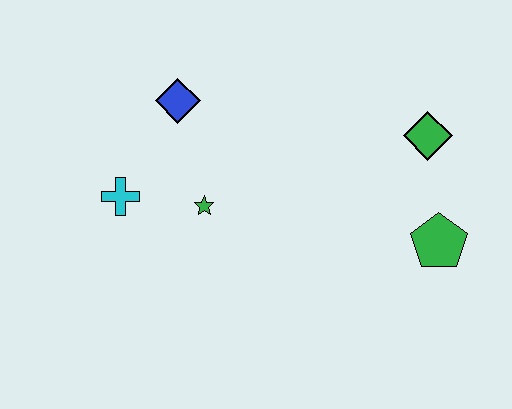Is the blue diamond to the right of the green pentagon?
No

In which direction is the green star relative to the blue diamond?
The green star is below the blue diamond.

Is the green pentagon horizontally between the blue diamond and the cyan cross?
No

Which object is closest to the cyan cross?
The green star is closest to the cyan cross.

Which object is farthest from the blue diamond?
The green pentagon is farthest from the blue diamond.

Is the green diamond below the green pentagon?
No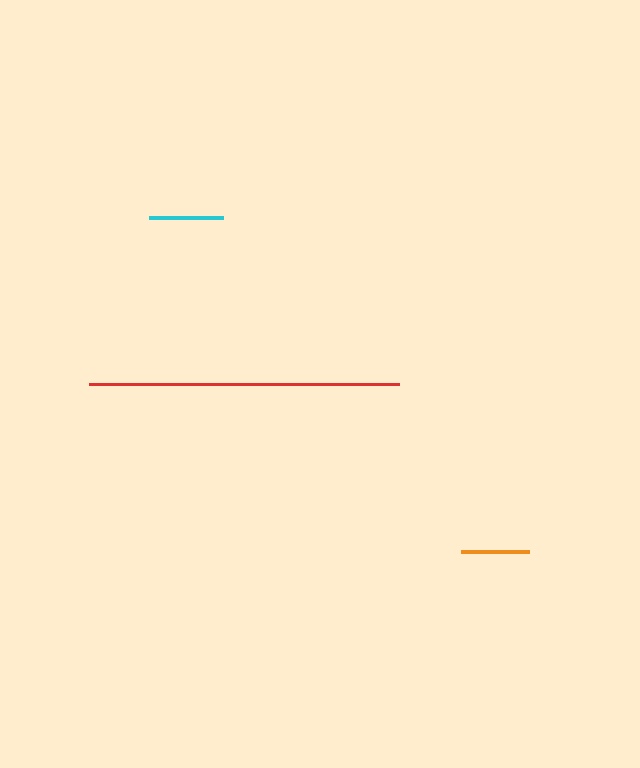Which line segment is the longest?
The red line is the longest at approximately 310 pixels.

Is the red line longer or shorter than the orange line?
The red line is longer than the orange line.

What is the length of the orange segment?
The orange segment is approximately 68 pixels long.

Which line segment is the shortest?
The orange line is the shortest at approximately 68 pixels.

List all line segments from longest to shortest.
From longest to shortest: red, cyan, orange.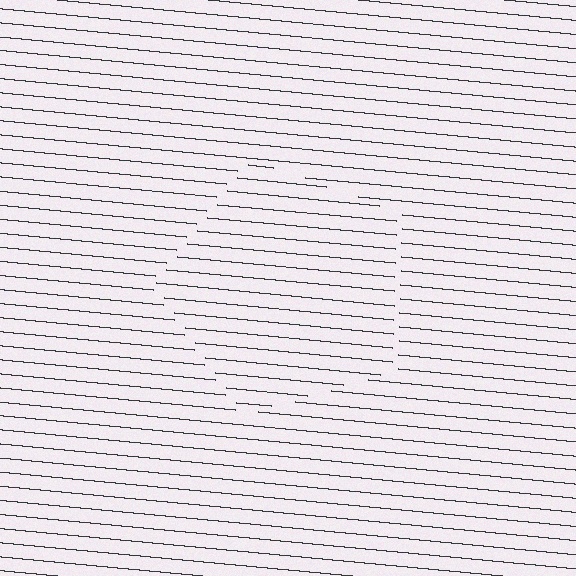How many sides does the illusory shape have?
5 sides — the line-ends trace a pentagon.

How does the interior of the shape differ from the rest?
The interior of the shape contains the same grating, shifted by half a period — the contour is defined by the phase discontinuity where line-ends from the inner and outer gratings abut.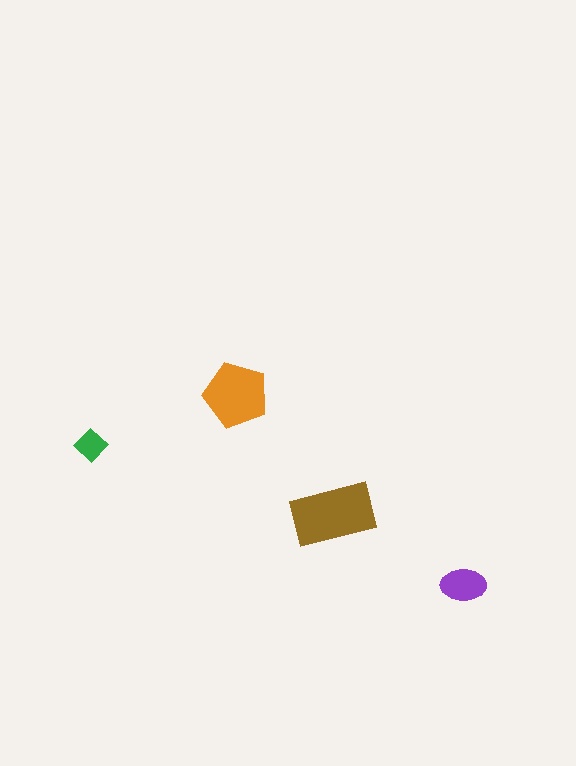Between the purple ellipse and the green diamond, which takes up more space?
The purple ellipse.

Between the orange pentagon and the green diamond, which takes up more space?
The orange pentagon.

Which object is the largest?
The brown rectangle.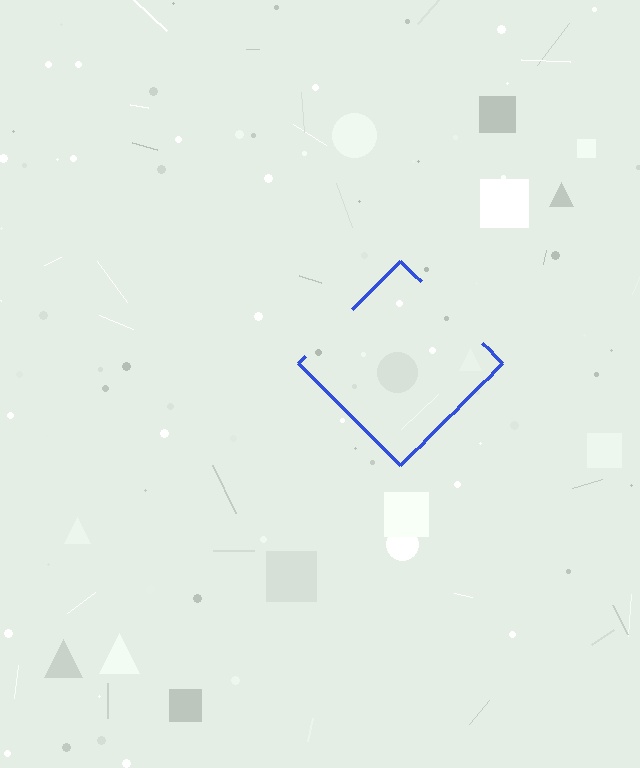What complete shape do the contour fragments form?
The contour fragments form a diamond.